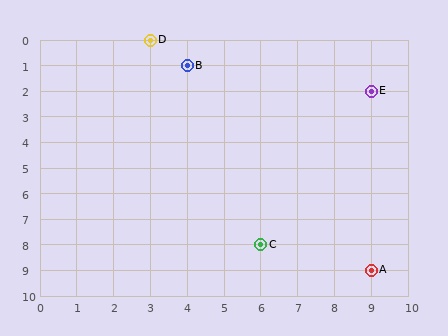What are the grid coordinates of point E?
Point E is at grid coordinates (9, 2).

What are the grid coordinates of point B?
Point B is at grid coordinates (4, 1).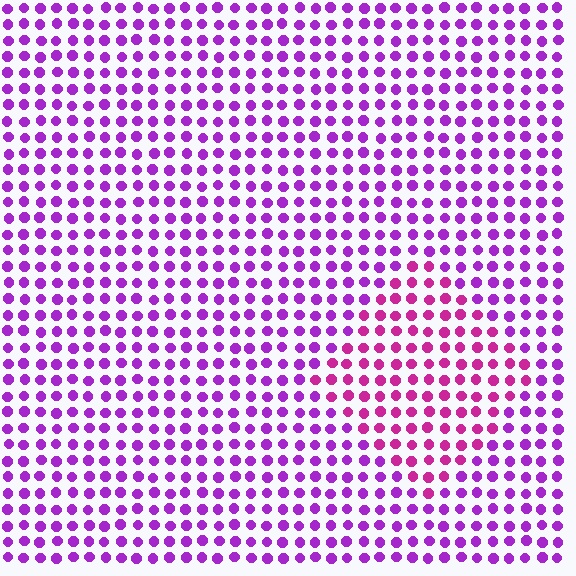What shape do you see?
I see a diamond.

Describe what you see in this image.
The image is filled with small purple elements in a uniform arrangement. A diamond-shaped region is visible where the elements are tinted to a slightly different hue, forming a subtle color boundary.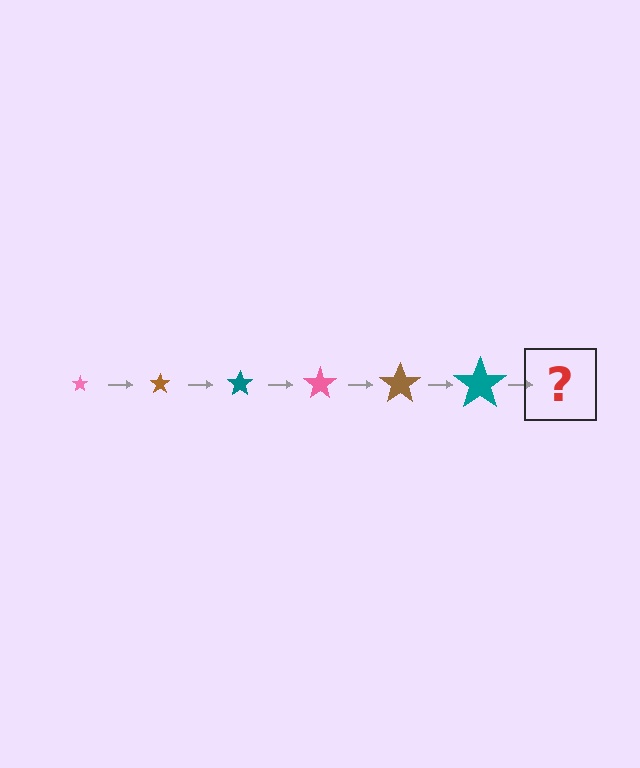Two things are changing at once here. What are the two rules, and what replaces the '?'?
The two rules are that the star grows larger each step and the color cycles through pink, brown, and teal. The '?' should be a pink star, larger than the previous one.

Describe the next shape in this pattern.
It should be a pink star, larger than the previous one.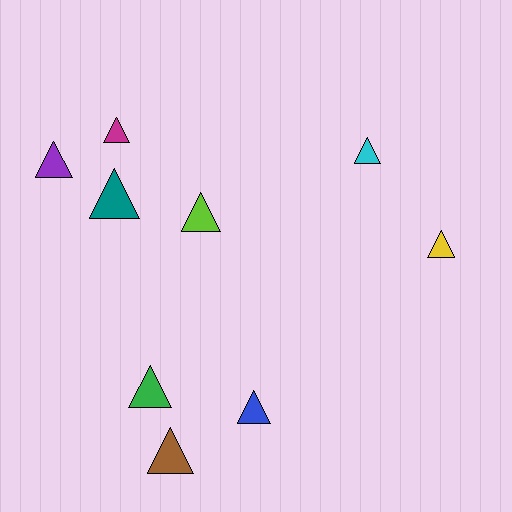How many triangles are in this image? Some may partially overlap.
There are 9 triangles.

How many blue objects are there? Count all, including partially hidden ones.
There is 1 blue object.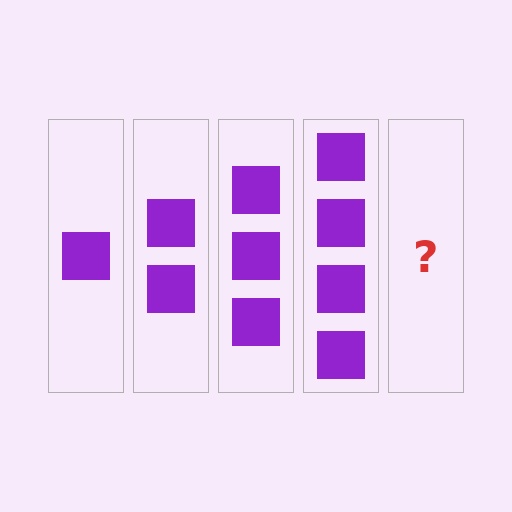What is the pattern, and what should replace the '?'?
The pattern is that each step adds one more square. The '?' should be 5 squares.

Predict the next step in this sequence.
The next step is 5 squares.